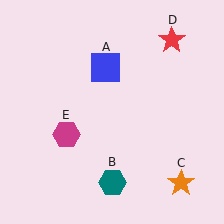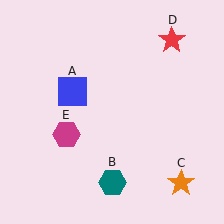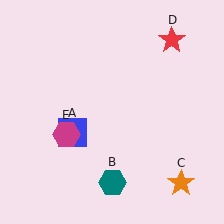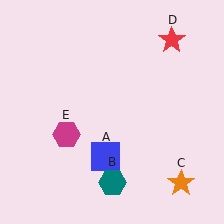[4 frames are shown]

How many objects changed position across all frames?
1 object changed position: blue square (object A).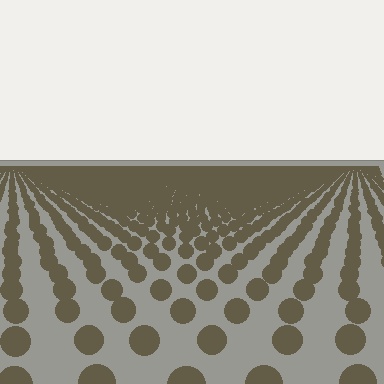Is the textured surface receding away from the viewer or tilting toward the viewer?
The surface is receding away from the viewer. Texture elements get smaller and denser toward the top.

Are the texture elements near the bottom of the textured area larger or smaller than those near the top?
Larger. Near the bottom, elements are closer to the viewer and appear at a bigger on-screen size.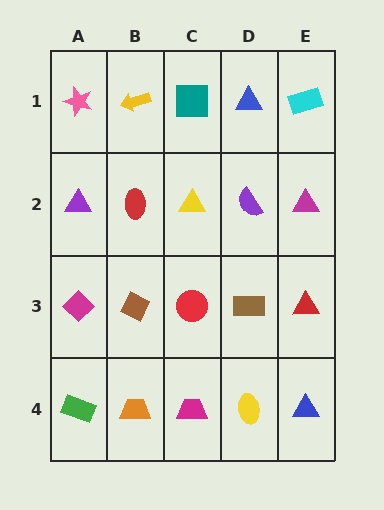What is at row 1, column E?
A cyan rectangle.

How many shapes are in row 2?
5 shapes.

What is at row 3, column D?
A brown rectangle.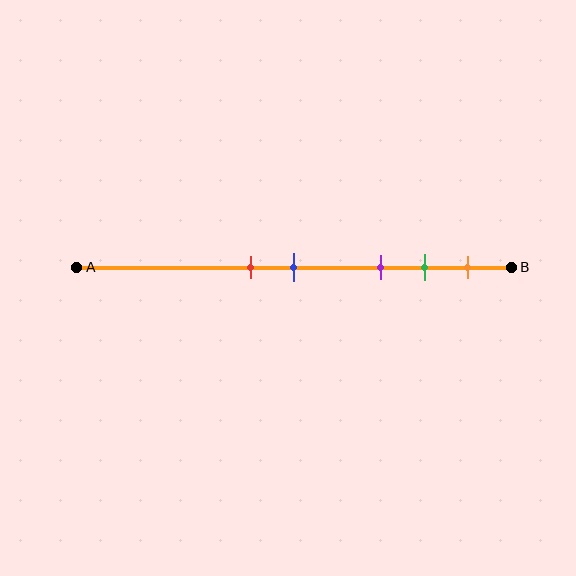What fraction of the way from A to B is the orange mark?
The orange mark is approximately 90% (0.9) of the way from A to B.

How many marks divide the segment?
There are 5 marks dividing the segment.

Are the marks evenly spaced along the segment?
No, the marks are not evenly spaced.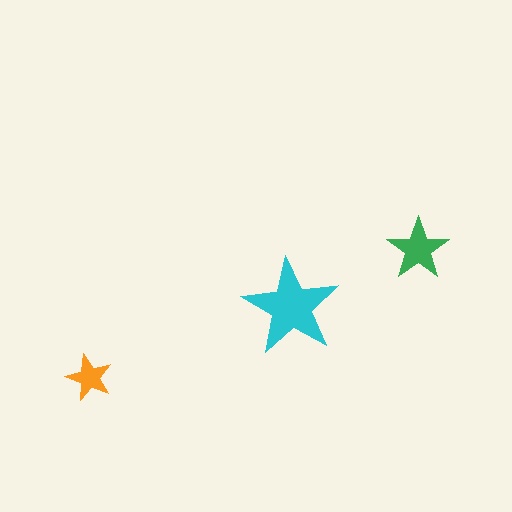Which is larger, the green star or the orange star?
The green one.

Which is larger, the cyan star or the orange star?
The cyan one.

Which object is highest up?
The green star is topmost.